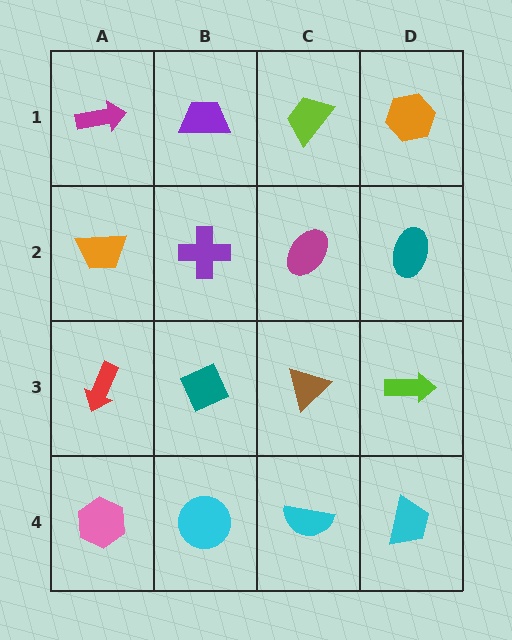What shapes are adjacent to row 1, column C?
A magenta ellipse (row 2, column C), a purple trapezoid (row 1, column B), an orange hexagon (row 1, column D).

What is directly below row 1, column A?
An orange trapezoid.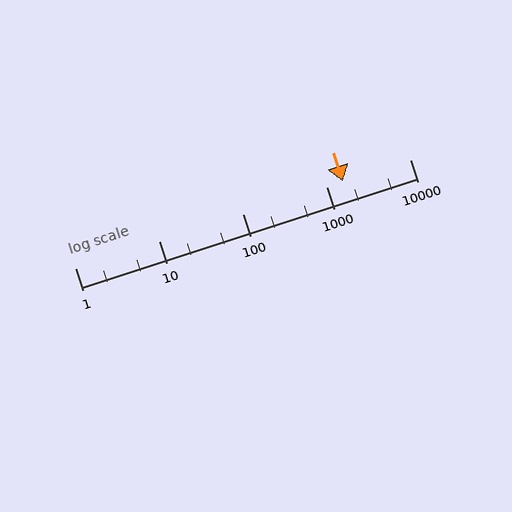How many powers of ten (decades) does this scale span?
The scale spans 4 decades, from 1 to 10000.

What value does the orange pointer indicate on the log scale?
The pointer indicates approximately 1600.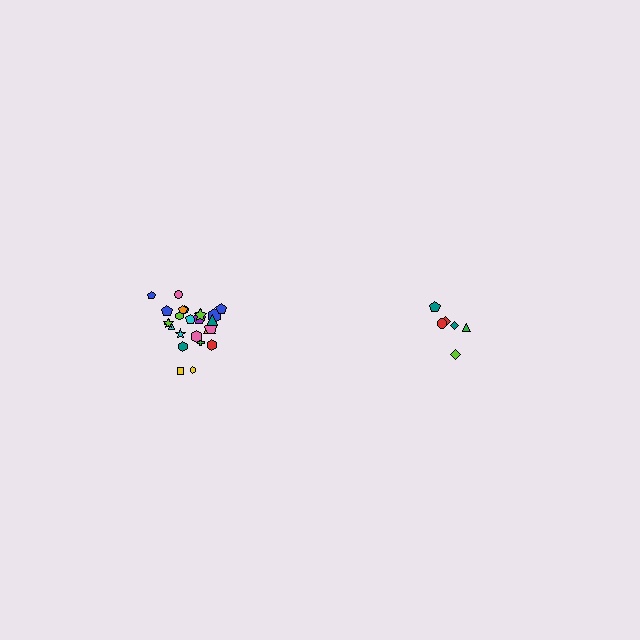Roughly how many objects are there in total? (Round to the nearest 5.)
Roughly 30 objects in total.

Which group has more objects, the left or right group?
The left group.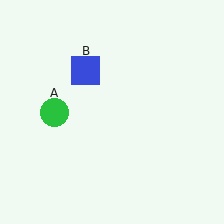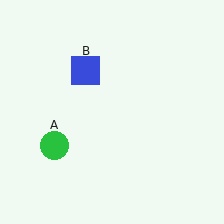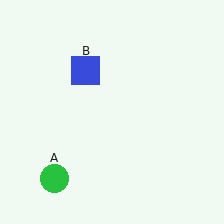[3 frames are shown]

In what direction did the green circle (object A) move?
The green circle (object A) moved down.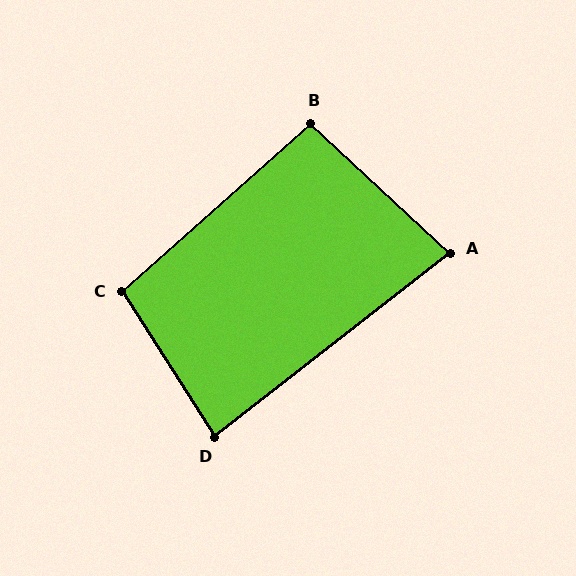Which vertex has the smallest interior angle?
A, at approximately 81 degrees.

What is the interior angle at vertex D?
Approximately 85 degrees (acute).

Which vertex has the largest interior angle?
C, at approximately 99 degrees.